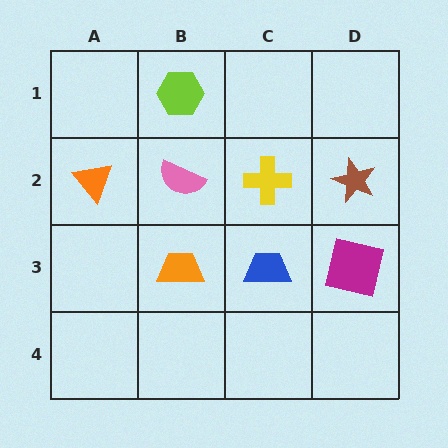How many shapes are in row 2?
4 shapes.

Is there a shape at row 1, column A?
No, that cell is empty.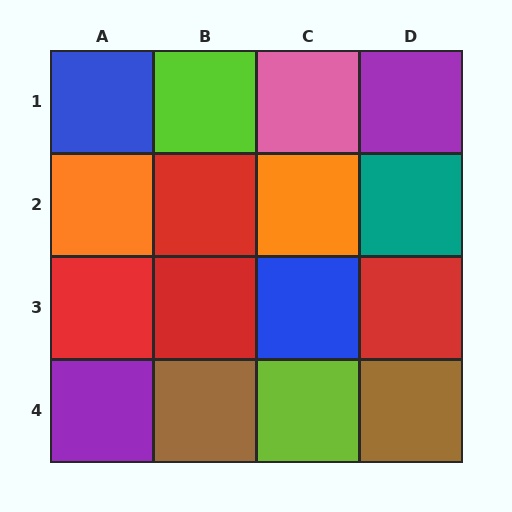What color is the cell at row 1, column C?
Pink.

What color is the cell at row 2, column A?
Orange.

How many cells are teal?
1 cell is teal.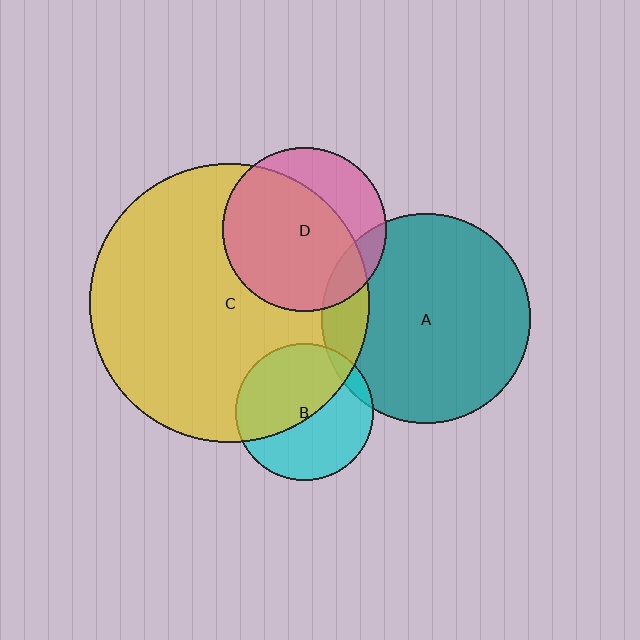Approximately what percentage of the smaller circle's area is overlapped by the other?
Approximately 5%.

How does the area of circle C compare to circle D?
Approximately 2.9 times.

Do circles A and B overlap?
Yes.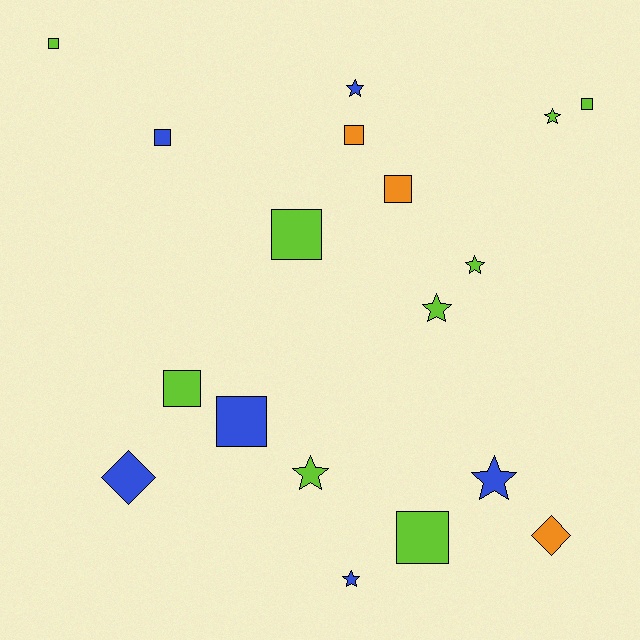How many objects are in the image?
There are 18 objects.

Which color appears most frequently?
Lime, with 9 objects.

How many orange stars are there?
There are no orange stars.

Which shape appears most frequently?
Square, with 9 objects.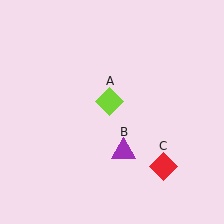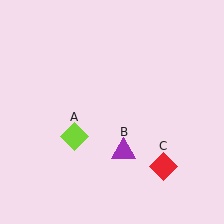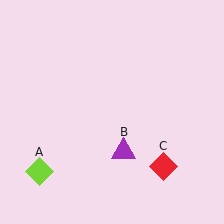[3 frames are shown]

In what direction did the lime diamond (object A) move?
The lime diamond (object A) moved down and to the left.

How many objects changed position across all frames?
1 object changed position: lime diamond (object A).